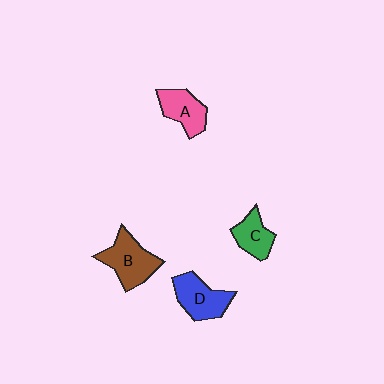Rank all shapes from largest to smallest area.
From largest to smallest: B (brown), D (blue), A (pink), C (green).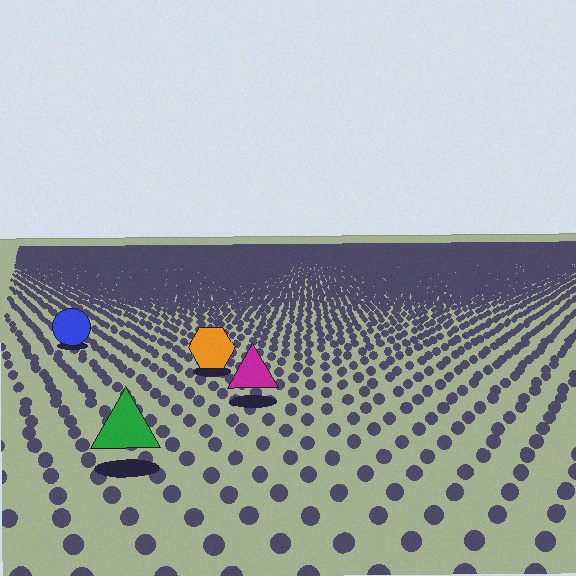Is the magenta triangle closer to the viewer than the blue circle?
Yes. The magenta triangle is closer — you can tell from the texture gradient: the ground texture is coarser near it.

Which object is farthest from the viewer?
The blue circle is farthest from the viewer. It appears smaller and the ground texture around it is denser.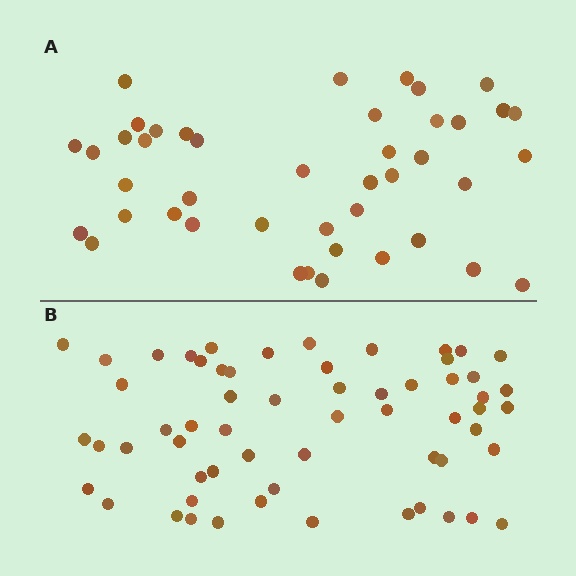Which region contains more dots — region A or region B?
Region B (the bottom region) has more dots.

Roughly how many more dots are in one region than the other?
Region B has approximately 15 more dots than region A.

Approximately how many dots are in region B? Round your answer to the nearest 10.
About 60 dots.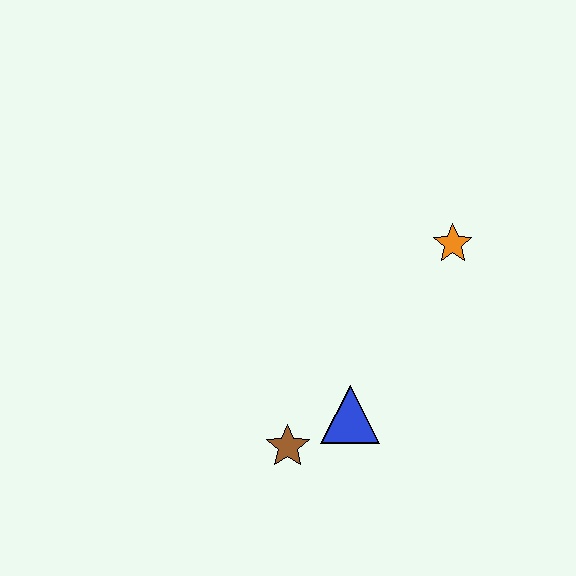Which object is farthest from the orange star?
The brown star is farthest from the orange star.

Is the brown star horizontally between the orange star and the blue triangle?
No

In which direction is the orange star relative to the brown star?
The orange star is above the brown star.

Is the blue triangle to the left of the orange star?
Yes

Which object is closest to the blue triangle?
The brown star is closest to the blue triangle.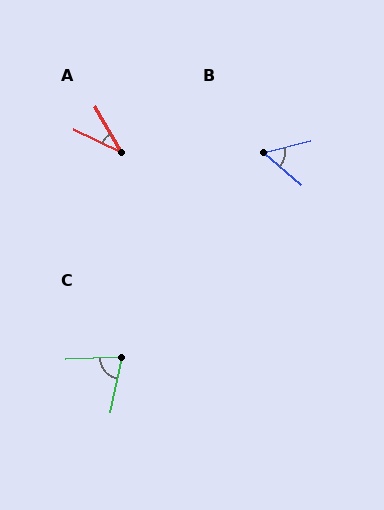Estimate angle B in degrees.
Approximately 55 degrees.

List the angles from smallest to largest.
A (34°), B (55°), C (76°).